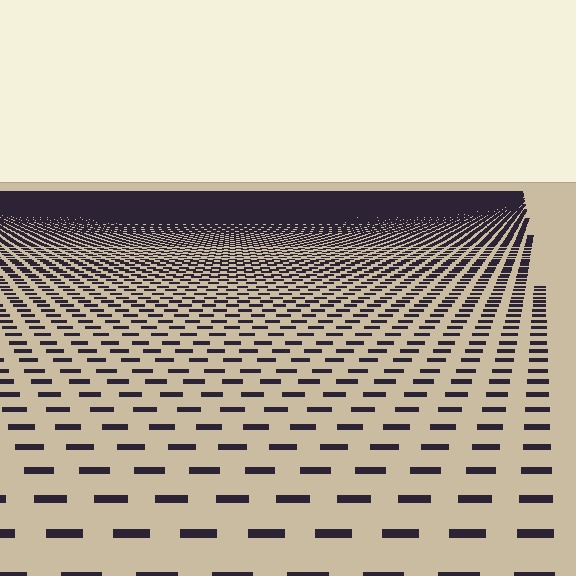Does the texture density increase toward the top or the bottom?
Density increases toward the top.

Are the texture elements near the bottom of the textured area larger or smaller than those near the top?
Larger. Near the bottom, elements are closer to the viewer and appear at a bigger on-screen size.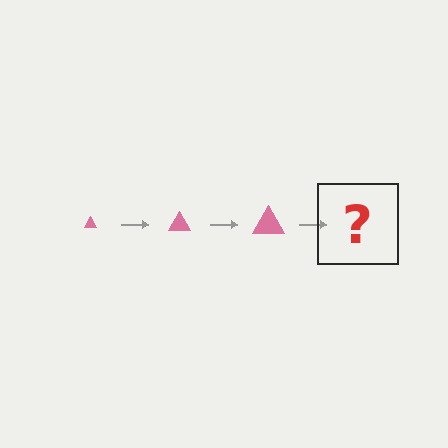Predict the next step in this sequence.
The next step is a pink triangle, larger than the previous one.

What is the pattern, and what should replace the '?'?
The pattern is that the triangle gets progressively larger each step. The '?' should be a pink triangle, larger than the previous one.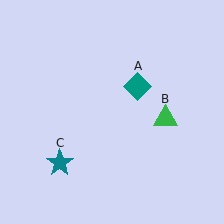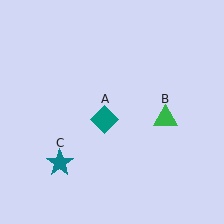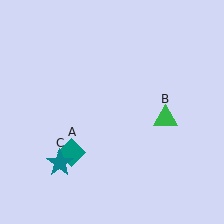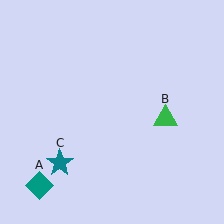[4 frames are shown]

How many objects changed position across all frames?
1 object changed position: teal diamond (object A).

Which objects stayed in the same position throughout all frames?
Green triangle (object B) and teal star (object C) remained stationary.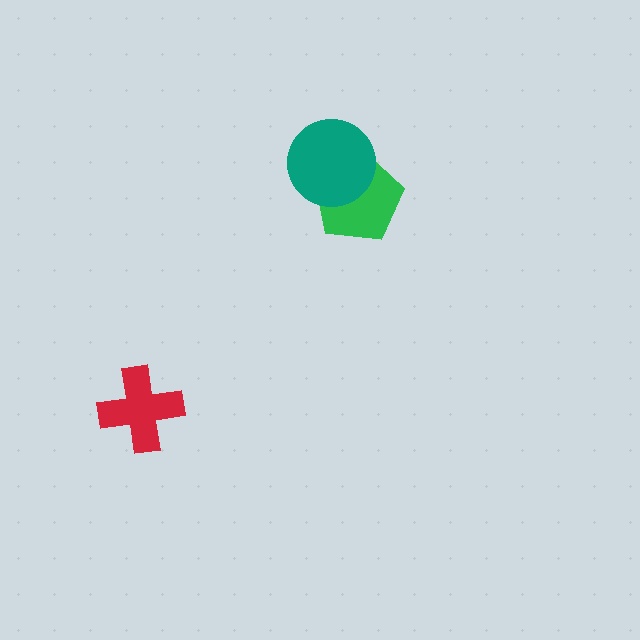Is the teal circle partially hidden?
No, no other shape covers it.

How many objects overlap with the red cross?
0 objects overlap with the red cross.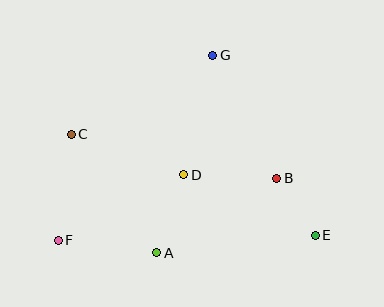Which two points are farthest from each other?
Points C and E are farthest from each other.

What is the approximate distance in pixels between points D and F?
The distance between D and F is approximately 142 pixels.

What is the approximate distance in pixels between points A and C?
The distance between A and C is approximately 146 pixels.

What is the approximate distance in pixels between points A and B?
The distance between A and B is approximately 141 pixels.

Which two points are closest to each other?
Points B and E are closest to each other.